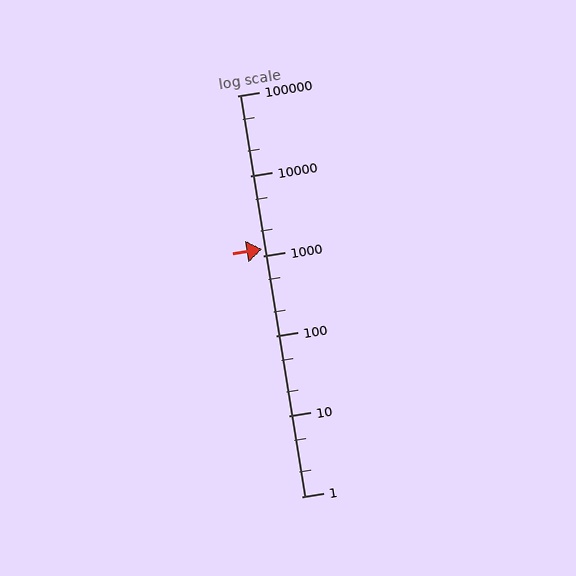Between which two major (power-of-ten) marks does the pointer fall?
The pointer is between 1000 and 10000.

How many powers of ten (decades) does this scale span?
The scale spans 5 decades, from 1 to 100000.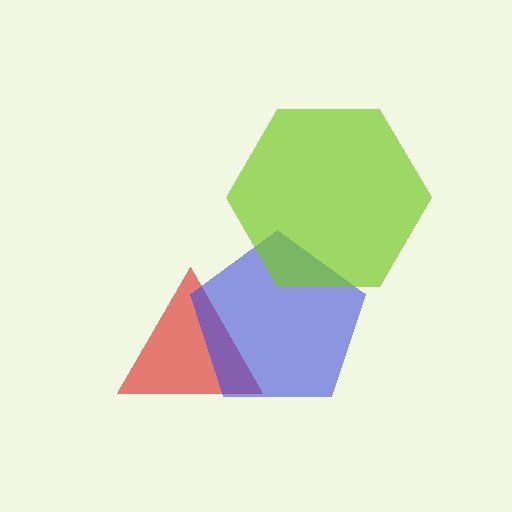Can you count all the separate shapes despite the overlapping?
Yes, there are 3 separate shapes.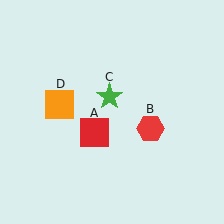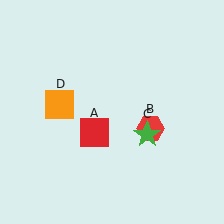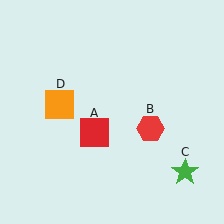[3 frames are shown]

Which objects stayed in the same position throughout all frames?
Red square (object A) and red hexagon (object B) and orange square (object D) remained stationary.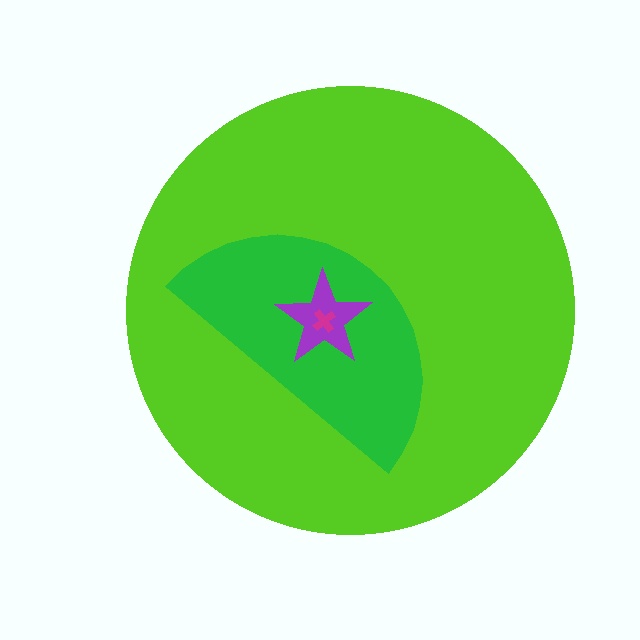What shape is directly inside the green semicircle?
The purple star.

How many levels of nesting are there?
4.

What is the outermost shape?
The lime circle.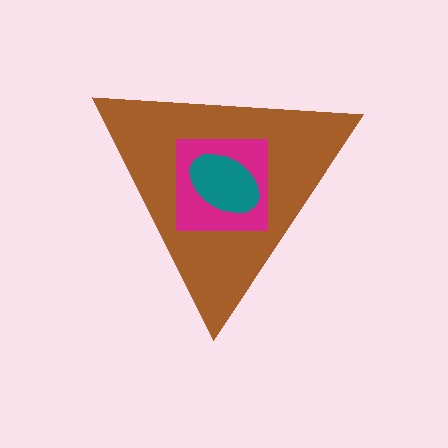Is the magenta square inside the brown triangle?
Yes.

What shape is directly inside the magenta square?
The teal ellipse.